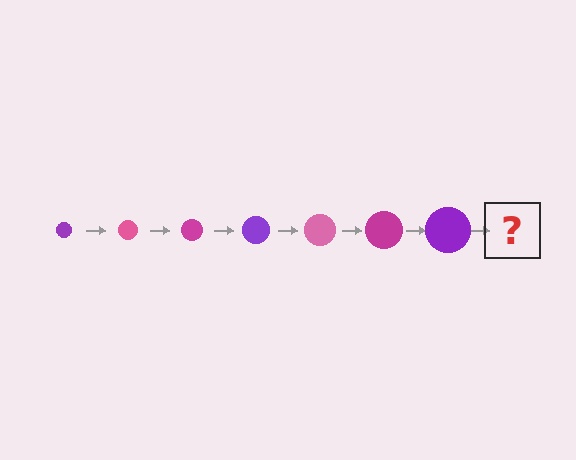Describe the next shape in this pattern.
It should be a pink circle, larger than the previous one.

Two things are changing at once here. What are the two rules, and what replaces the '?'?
The two rules are that the circle grows larger each step and the color cycles through purple, pink, and magenta. The '?' should be a pink circle, larger than the previous one.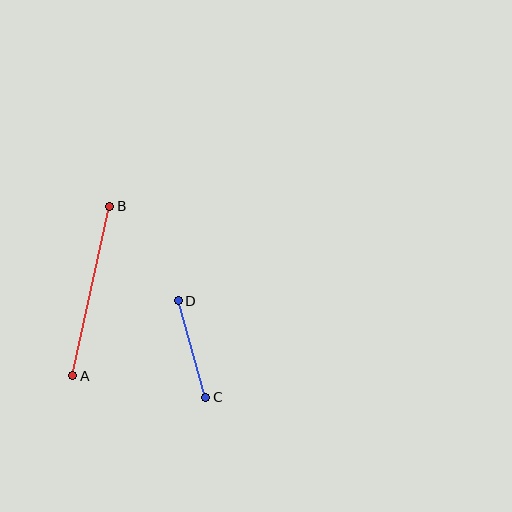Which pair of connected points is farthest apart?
Points A and B are farthest apart.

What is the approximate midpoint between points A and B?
The midpoint is at approximately (91, 291) pixels.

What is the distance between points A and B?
The distance is approximately 173 pixels.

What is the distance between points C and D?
The distance is approximately 100 pixels.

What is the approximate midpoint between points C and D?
The midpoint is at approximately (192, 349) pixels.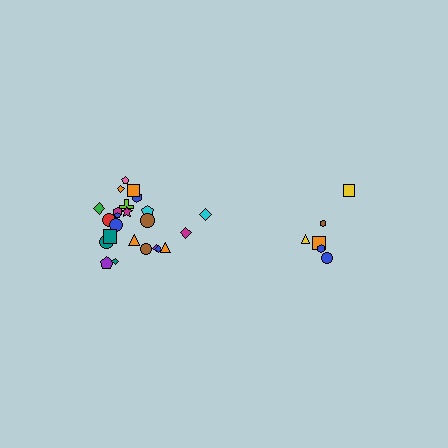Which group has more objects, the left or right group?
The left group.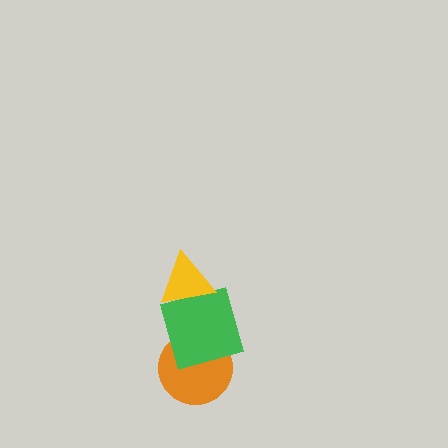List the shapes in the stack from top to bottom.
From top to bottom: the yellow triangle, the green square, the orange circle.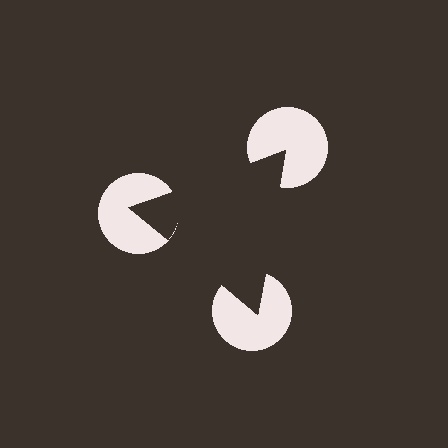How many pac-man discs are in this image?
There are 3 — one at each vertex of the illusory triangle.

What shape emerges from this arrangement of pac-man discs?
An illusory triangle — its edges are inferred from the aligned wedge cuts in the pac-man discs, not physically drawn.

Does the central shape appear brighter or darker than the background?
It typically appears slightly darker than the background, even though no actual brightness change is drawn.